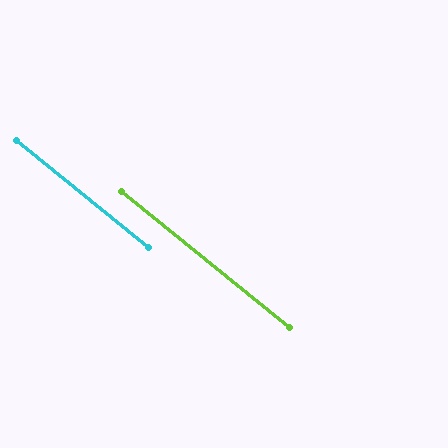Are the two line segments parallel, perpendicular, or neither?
Parallel — their directions differ by only 0.2°.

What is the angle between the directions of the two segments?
Approximately 0 degrees.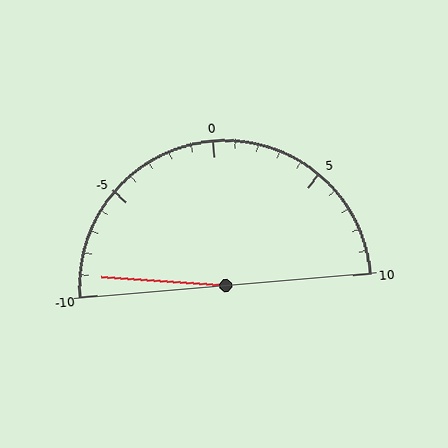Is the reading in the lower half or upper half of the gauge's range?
The reading is in the lower half of the range (-10 to 10).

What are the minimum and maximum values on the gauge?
The gauge ranges from -10 to 10.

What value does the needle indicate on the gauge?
The needle indicates approximately -9.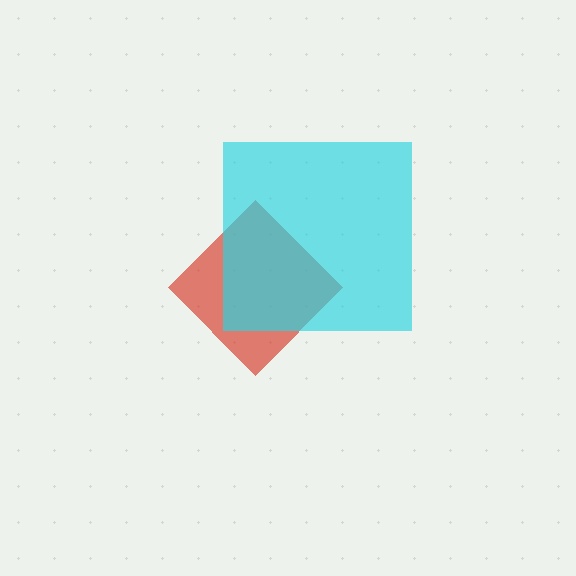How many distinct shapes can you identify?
There are 2 distinct shapes: a red diamond, a cyan square.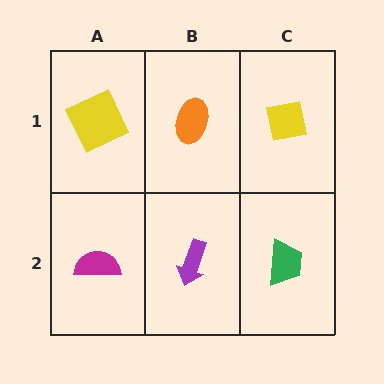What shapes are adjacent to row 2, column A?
A yellow square (row 1, column A), a purple arrow (row 2, column B).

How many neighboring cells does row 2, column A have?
2.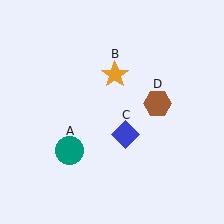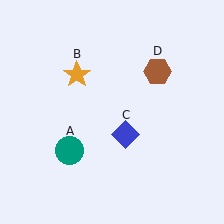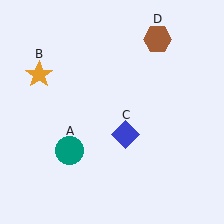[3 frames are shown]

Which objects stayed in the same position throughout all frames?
Teal circle (object A) and blue diamond (object C) remained stationary.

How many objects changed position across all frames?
2 objects changed position: orange star (object B), brown hexagon (object D).